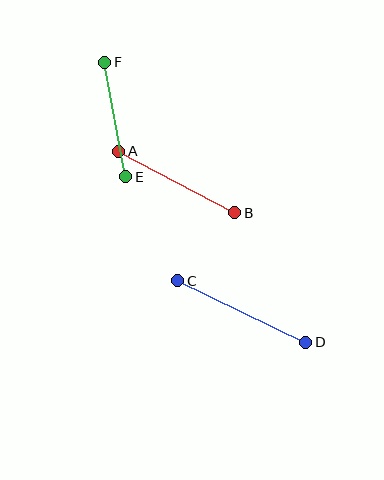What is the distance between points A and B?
The distance is approximately 131 pixels.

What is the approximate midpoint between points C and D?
The midpoint is at approximately (242, 312) pixels.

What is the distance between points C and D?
The distance is approximately 142 pixels.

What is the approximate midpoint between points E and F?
The midpoint is at approximately (115, 120) pixels.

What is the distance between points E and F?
The distance is approximately 116 pixels.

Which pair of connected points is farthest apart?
Points C and D are farthest apart.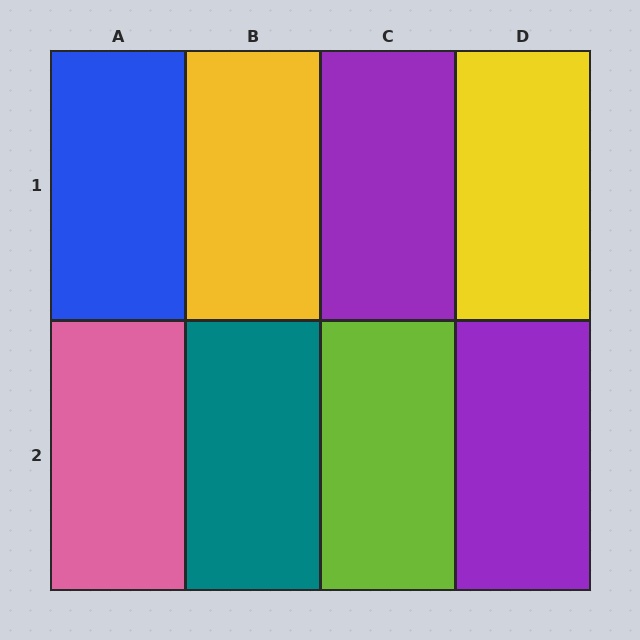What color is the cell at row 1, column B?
Yellow.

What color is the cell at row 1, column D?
Yellow.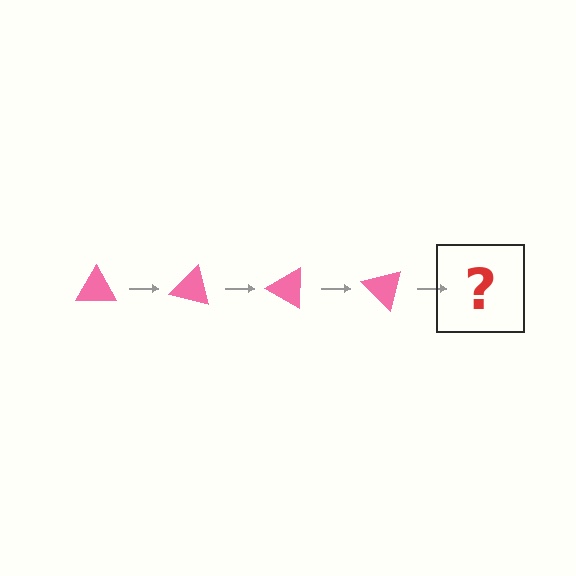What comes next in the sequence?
The next element should be a pink triangle rotated 60 degrees.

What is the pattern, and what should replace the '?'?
The pattern is that the triangle rotates 15 degrees each step. The '?' should be a pink triangle rotated 60 degrees.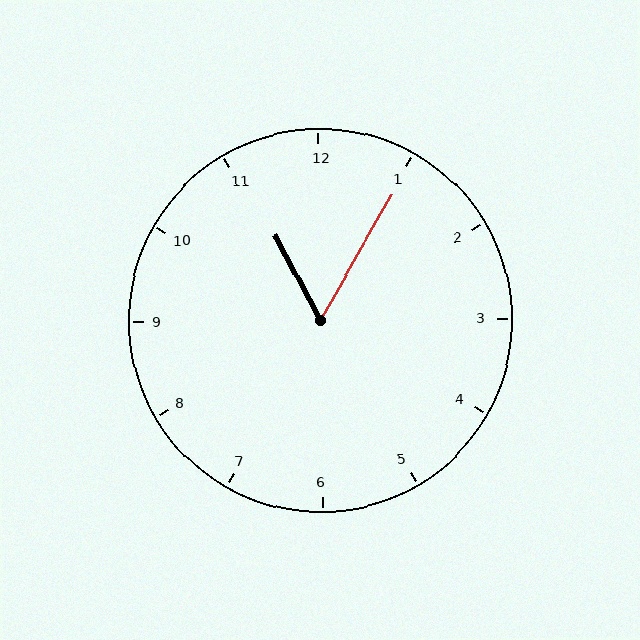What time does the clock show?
11:05.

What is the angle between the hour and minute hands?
Approximately 58 degrees.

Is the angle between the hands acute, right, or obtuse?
It is acute.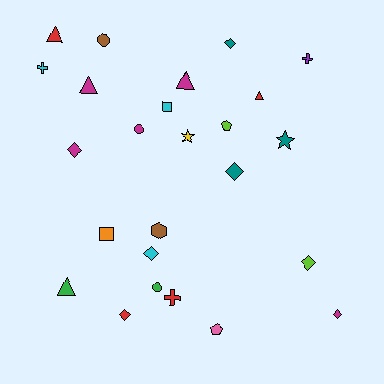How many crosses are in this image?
There are 3 crosses.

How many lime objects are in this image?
There are 2 lime objects.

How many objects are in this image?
There are 25 objects.